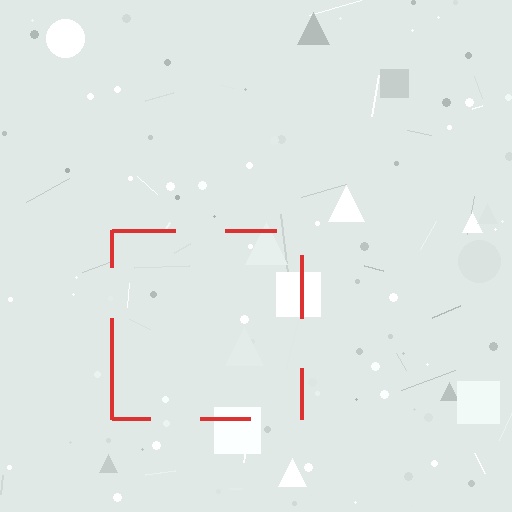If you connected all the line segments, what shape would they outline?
They would outline a square.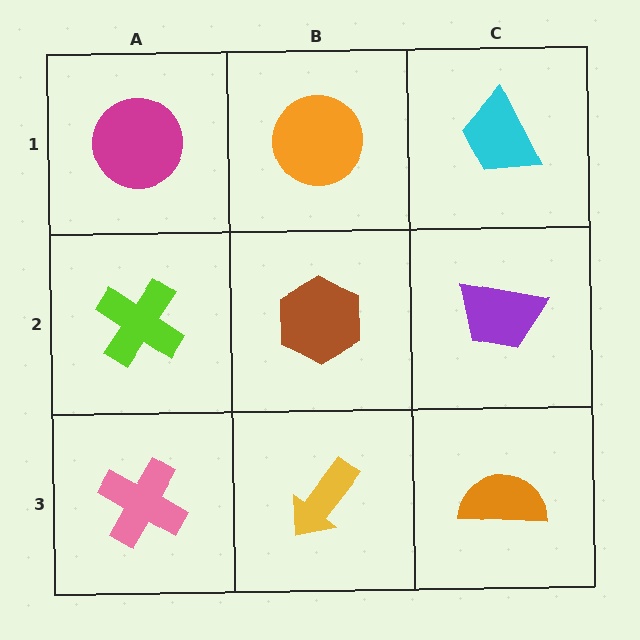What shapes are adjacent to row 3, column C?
A purple trapezoid (row 2, column C), a yellow arrow (row 3, column B).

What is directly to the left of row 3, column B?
A pink cross.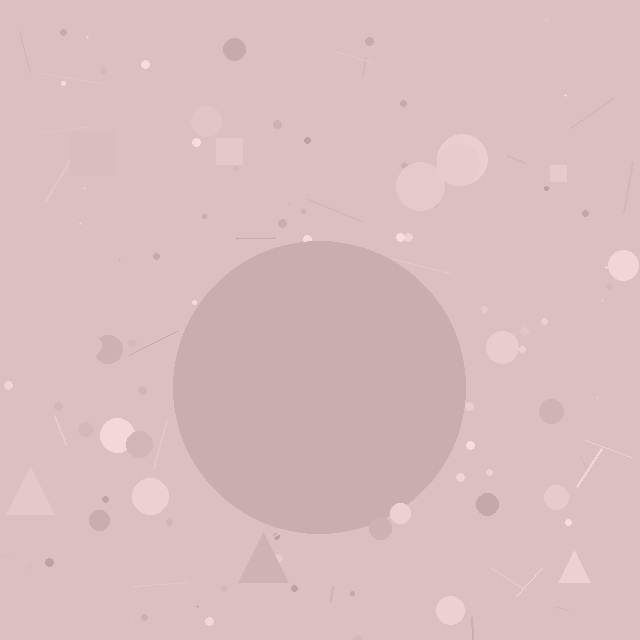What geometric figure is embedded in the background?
A circle is embedded in the background.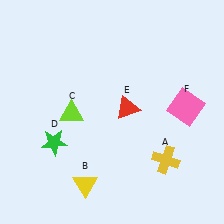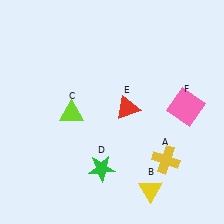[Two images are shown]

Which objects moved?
The objects that moved are: the yellow triangle (B), the green star (D).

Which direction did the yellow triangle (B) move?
The yellow triangle (B) moved right.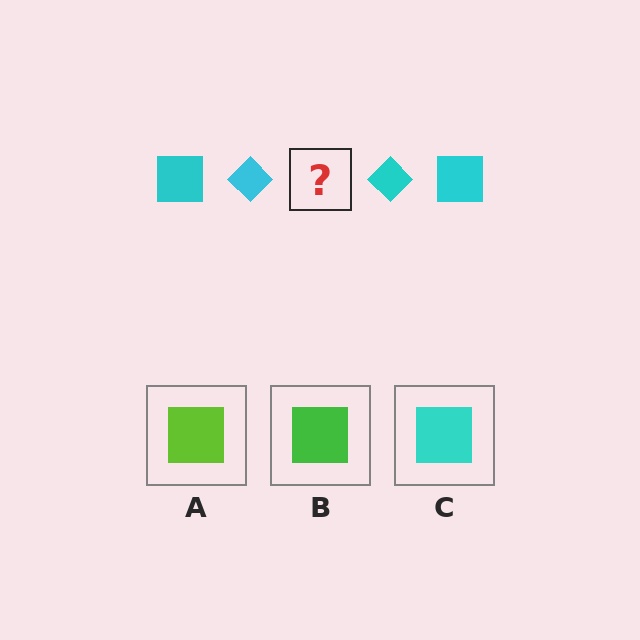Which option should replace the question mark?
Option C.